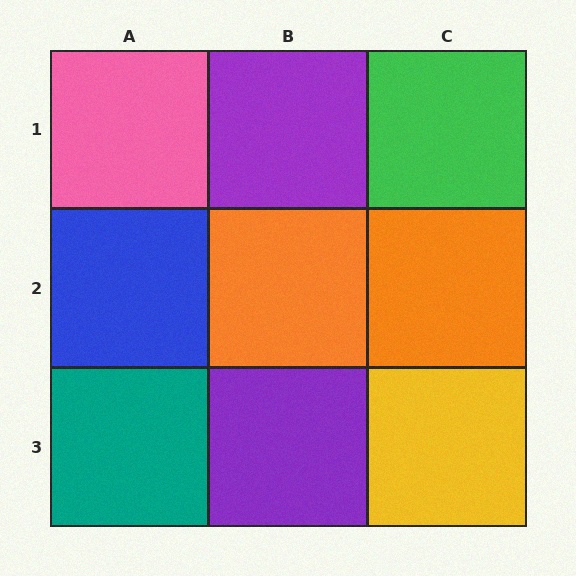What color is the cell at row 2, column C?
Orange.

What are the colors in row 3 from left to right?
Teal, purple, yellow.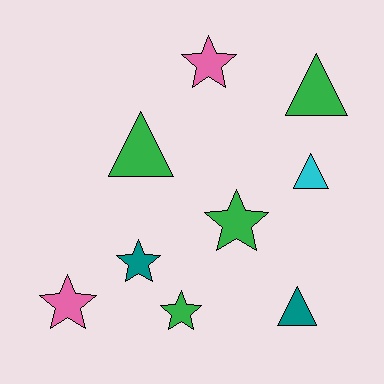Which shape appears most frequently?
Star, with 5 objects.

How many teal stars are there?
There is 1 teal star.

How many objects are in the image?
There are 9 objects.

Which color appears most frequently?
Green, with 4 objects.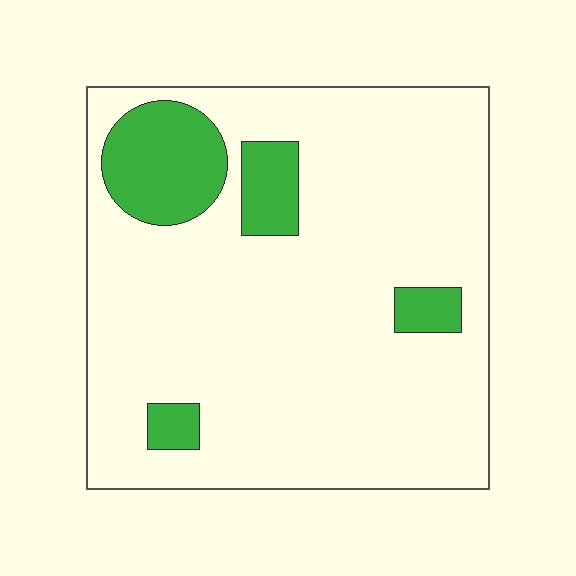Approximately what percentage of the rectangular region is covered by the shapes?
Approximately 15%.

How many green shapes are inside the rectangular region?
4.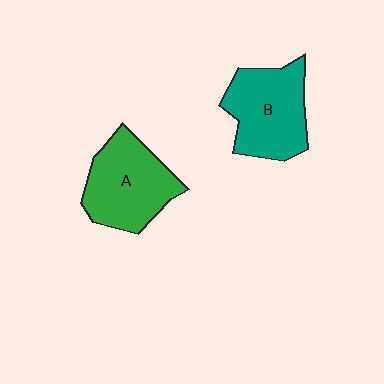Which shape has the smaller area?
Shape B (teal).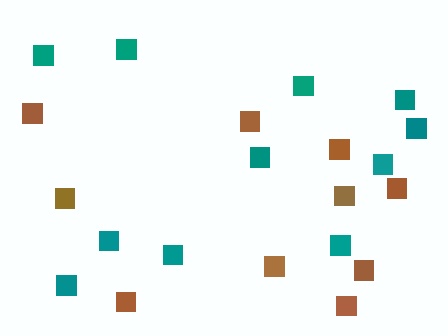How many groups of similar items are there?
There are 2 groups: one group of brown squares (10) and one group of teal squares (11).